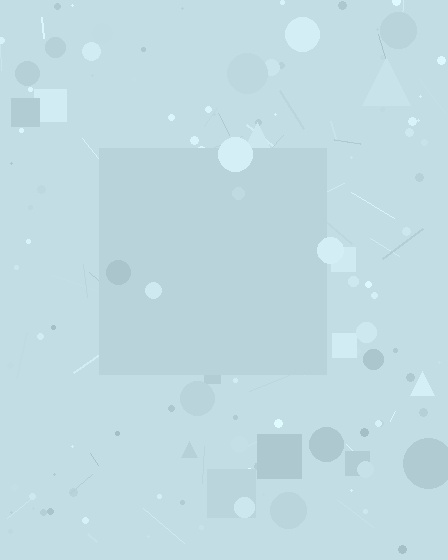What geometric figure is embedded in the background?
A square is embedded in the background.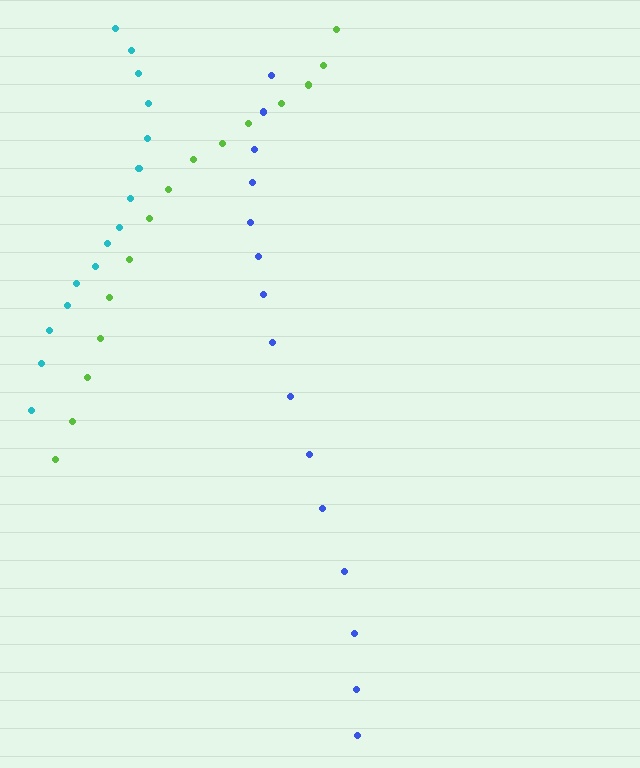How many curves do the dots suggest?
There are 3 distinct paths.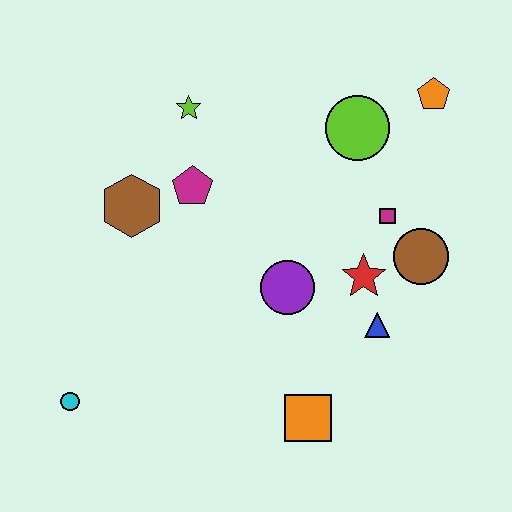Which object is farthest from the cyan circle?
The orange pentagon is farthest from the cyan circle.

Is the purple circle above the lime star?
No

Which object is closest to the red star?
The blue triangle is closest to the red star.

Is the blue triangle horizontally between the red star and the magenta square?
Yes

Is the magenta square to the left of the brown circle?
Yes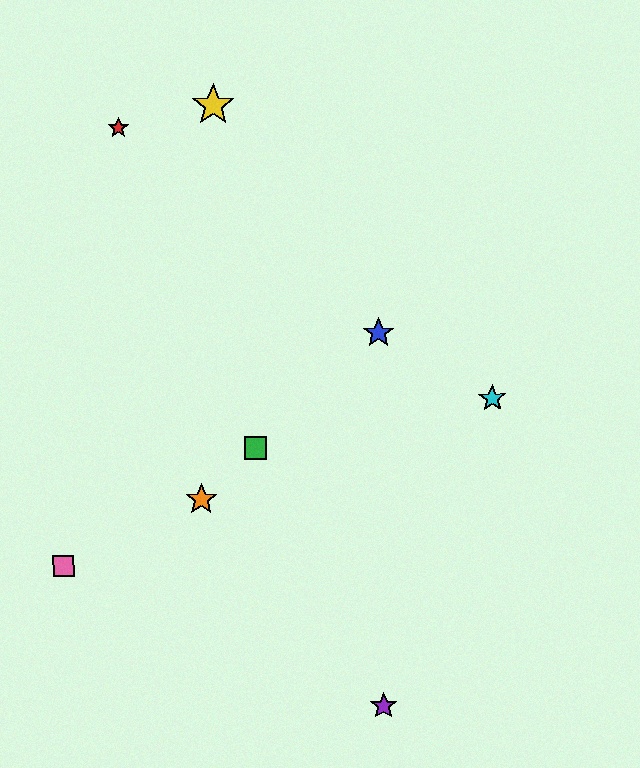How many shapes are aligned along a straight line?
3 shapes (the blue star, the green square, the orange star) are aligned along a straight line.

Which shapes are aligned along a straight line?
The blue star, the green square, the orange star are aligned along a straight line.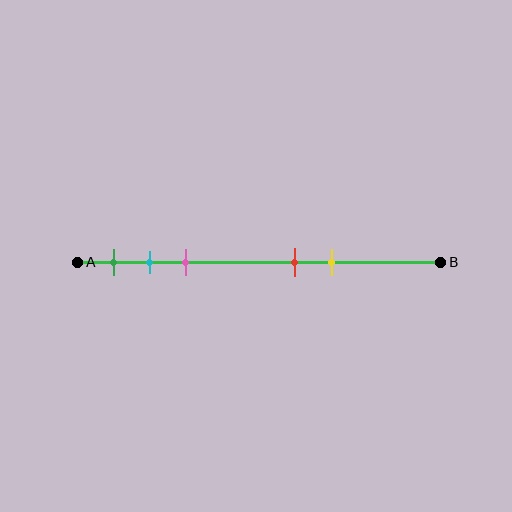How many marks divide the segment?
There are 5 marks dividing the segment.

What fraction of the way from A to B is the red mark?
The red mark is approximately 60% (0.6) of the way from A to B.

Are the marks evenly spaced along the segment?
No, the marks are not evenly spaced.